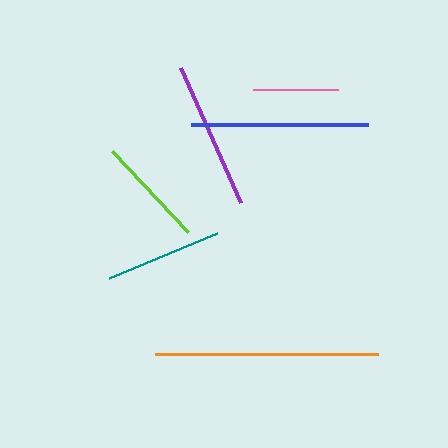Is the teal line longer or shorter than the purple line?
The purple line is longer than the teal line.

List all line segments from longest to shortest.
From longest to shortest: orange, blue, purple, teal, lime, pink.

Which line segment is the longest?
The orange line is the longest at approximately 222 pixels.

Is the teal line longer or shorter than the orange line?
The orange line is longer than the teal line.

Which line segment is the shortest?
The pink line is the shortest at approximately 85 pixels.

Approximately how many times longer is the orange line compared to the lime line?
The orange line is approximately 2.0 times the length of the lime line.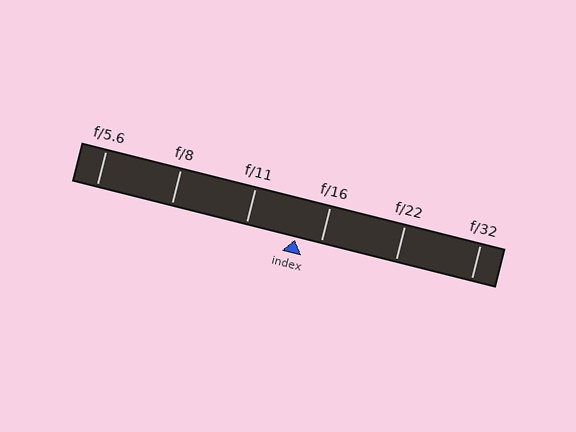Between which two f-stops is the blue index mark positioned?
The index mark is between f/11 and f/16.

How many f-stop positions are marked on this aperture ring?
There are 6 f-stop positions marked.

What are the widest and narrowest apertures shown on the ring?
The widest aperture shown is f/5.6 and the narrowest is f/32.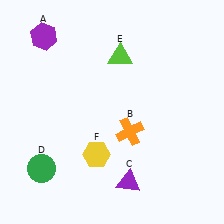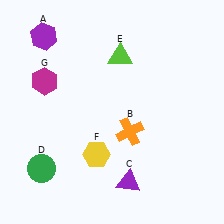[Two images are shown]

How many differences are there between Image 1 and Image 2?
There is 1 difference between the two images.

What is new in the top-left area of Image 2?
A magenta hexagon (G) was added in the top-left area of Image 2.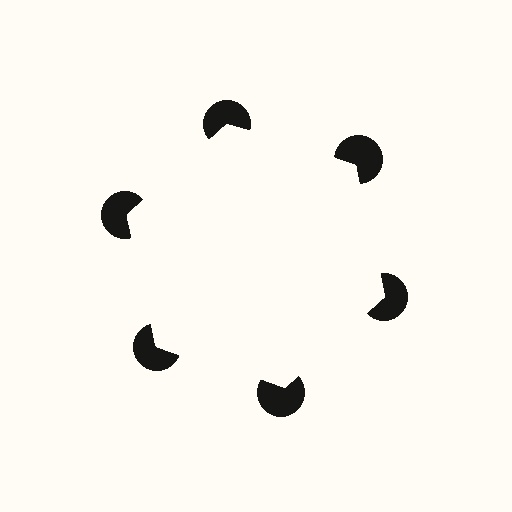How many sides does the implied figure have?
6 sides.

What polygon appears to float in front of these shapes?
An illusory hexagon — its edges are inferred from the aligned wedge cuts in the pac-man discs, not physically drawn.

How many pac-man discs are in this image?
There are 6 — one at each vertex of the illusory hexagon.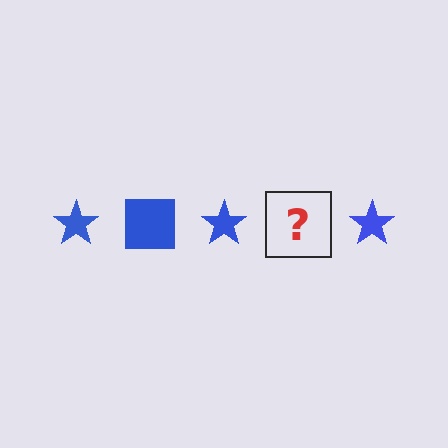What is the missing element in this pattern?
The missing element is a blue square.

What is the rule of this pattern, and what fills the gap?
The rule is that the pattern cycles through star, square shapes in blue. The gap should be filled with a blue square.